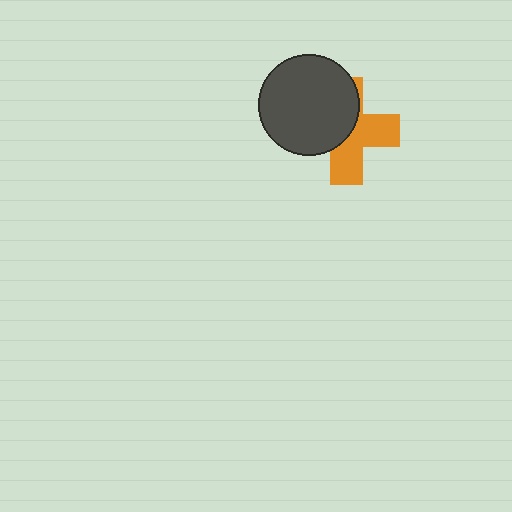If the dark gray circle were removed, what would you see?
You would see the complete orange cross.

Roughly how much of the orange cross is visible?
About half of it is visible (roughly 51%).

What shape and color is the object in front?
The object in front is a dark gray circle.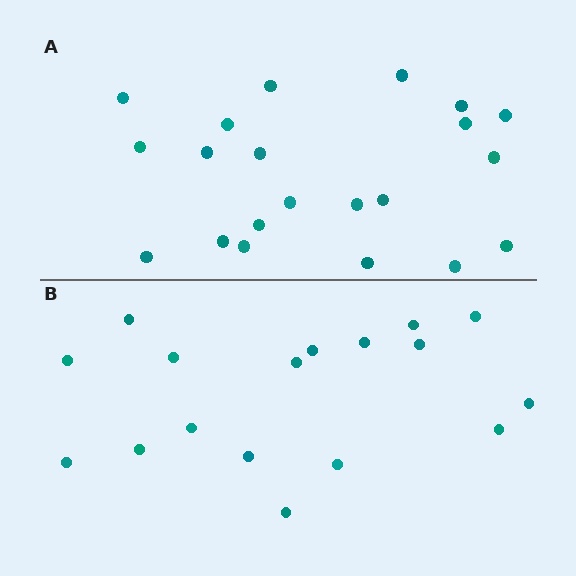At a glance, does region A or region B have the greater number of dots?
Region A (the top region) has more dots.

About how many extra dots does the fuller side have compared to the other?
Region A has about 4 more dots than region B.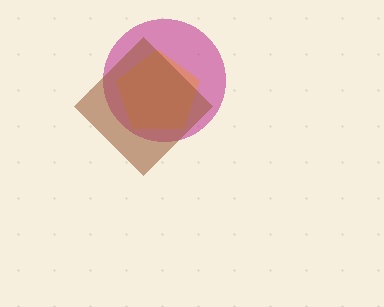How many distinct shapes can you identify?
There are 3 distinct shapes: a magenta circle, an orange pentagon, a brown diamond.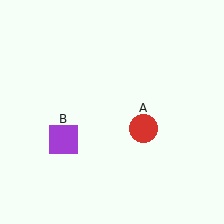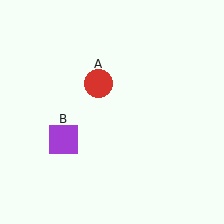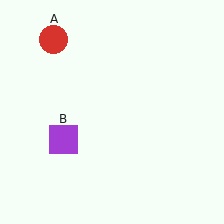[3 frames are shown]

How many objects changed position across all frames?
1 object changed position: red circle (object A).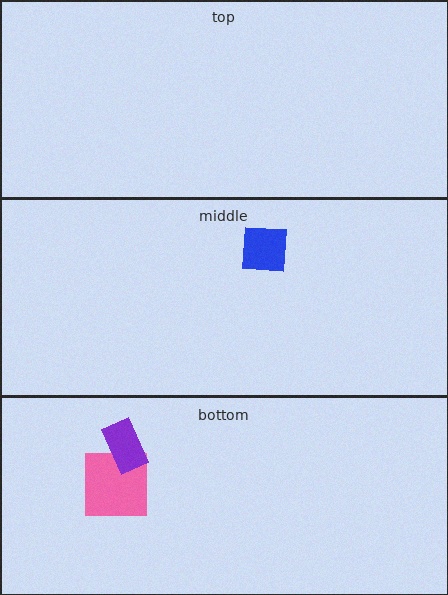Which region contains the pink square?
The bottom region.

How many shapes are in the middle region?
1.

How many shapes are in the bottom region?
2.